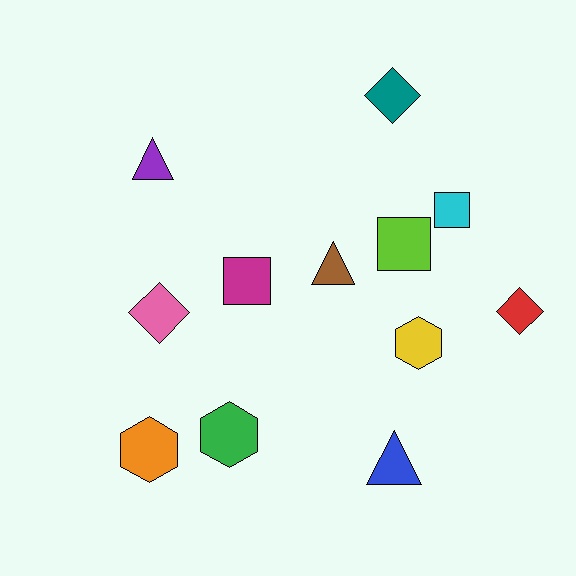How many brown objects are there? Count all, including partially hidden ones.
There is 1 brown object.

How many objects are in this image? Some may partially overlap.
There are 12 objects.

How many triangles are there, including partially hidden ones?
There are 3 triangles.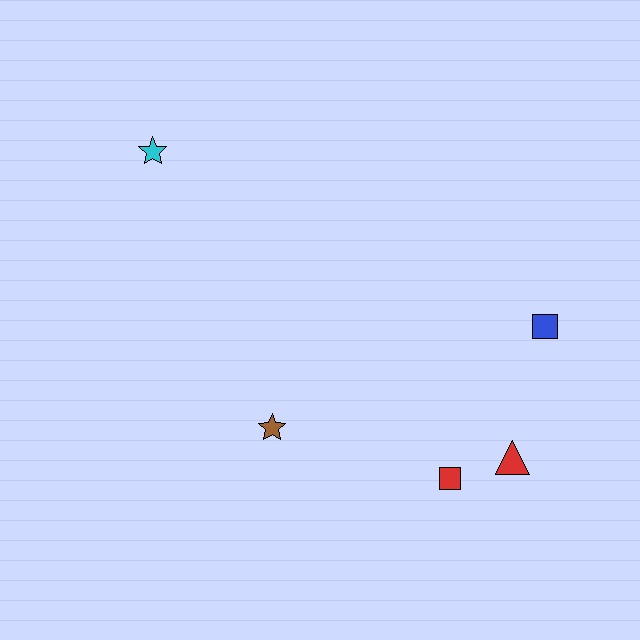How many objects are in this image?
There are 5 objects.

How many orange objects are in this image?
There are no orange objects.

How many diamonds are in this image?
There are no diamonds.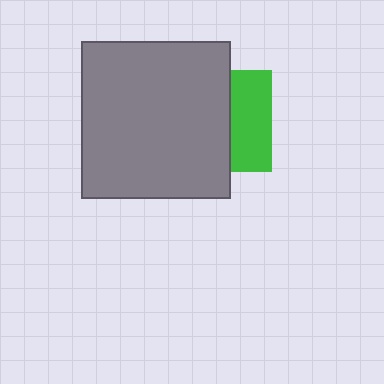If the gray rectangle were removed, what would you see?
You would see the complete green square.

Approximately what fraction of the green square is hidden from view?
Roughly 60% of the green square is hidden behind the gray rectangle.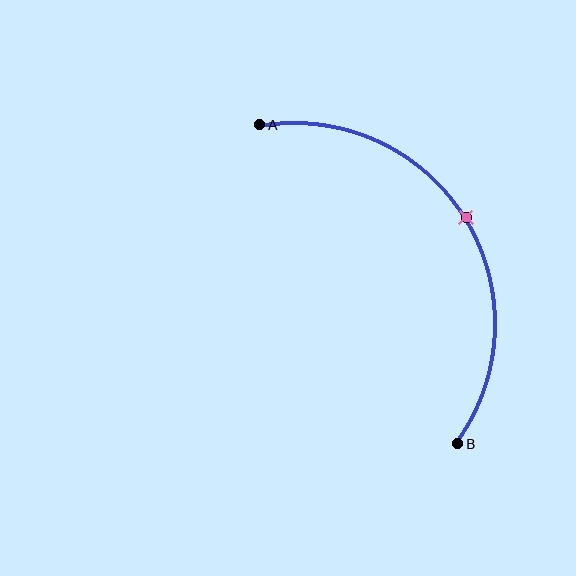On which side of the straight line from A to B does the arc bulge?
The arc bulges to the right of the straight line connecting A and B.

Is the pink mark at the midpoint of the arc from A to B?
Yes. The pink mark lies on the arc at equal arc-length from both A and B — it is the arc midpoint.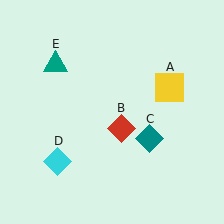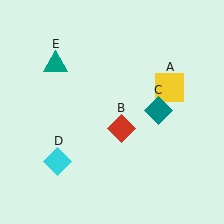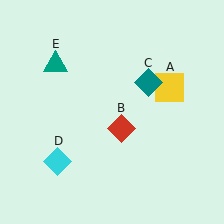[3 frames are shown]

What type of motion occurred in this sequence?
The teal diamond (object C) rotated counterclockwise around the center of the scene.